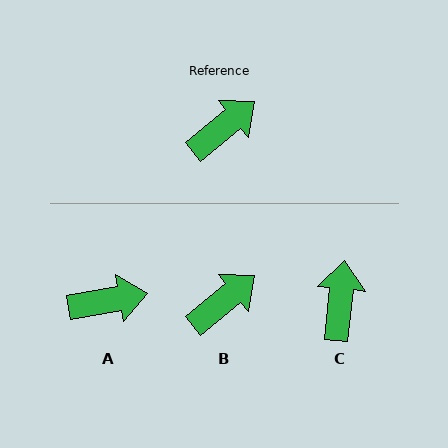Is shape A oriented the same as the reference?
No, it is off by about 29 degrees.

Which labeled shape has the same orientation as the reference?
B.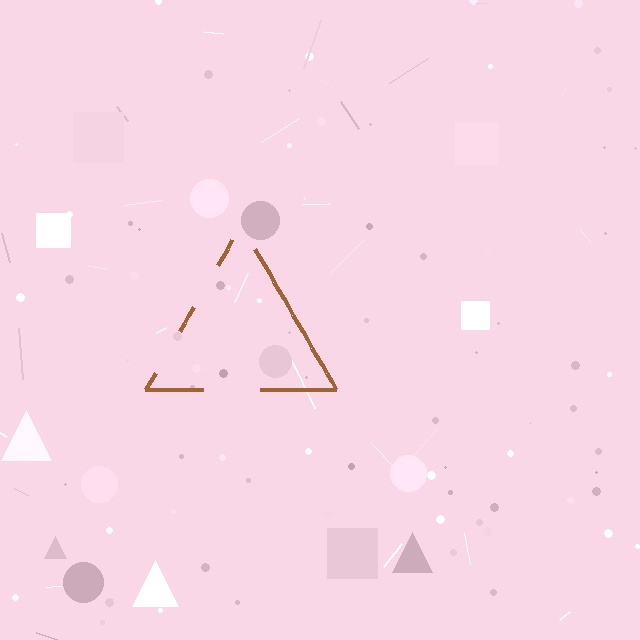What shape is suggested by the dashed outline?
The dashed outline suggests a triangle.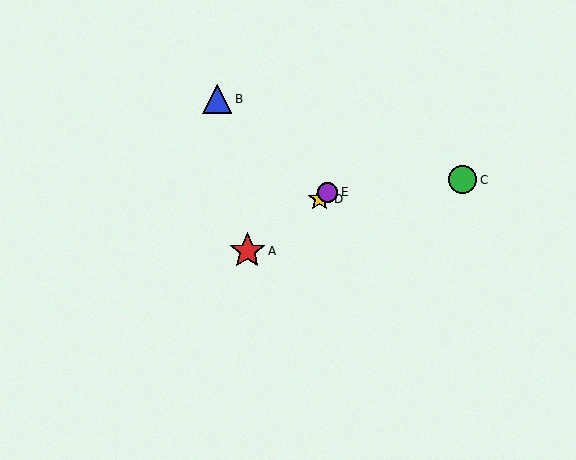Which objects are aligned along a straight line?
Objects A, D, E are aligned along a straight line.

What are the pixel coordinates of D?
Object D is at (319, 199).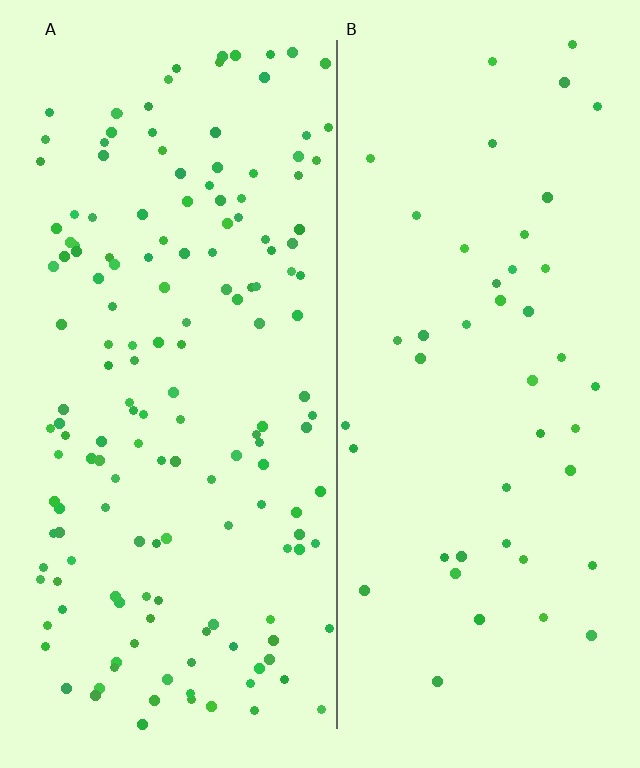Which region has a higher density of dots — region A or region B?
A (the left).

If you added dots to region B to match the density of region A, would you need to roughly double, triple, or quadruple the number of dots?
Approximately triple.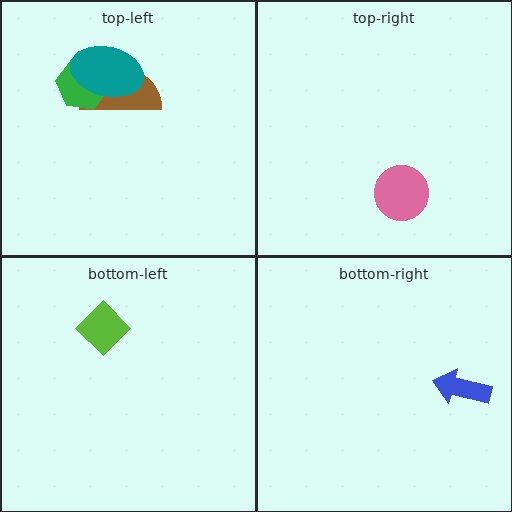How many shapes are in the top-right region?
1.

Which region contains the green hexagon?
The top-left region.